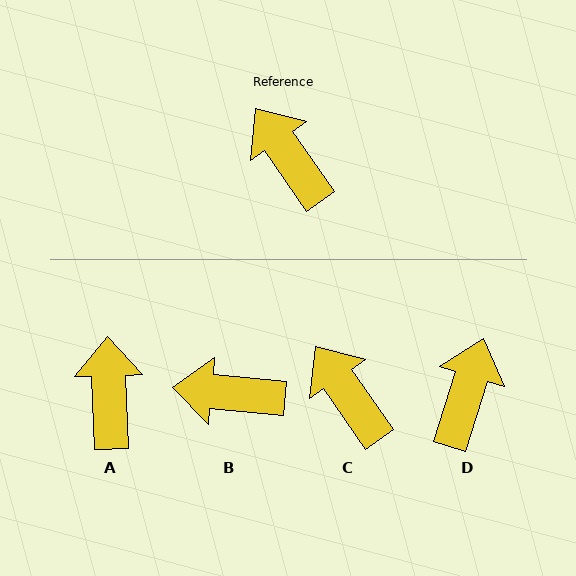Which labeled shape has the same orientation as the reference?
C.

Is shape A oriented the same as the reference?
No, it is off by about 33 degrees.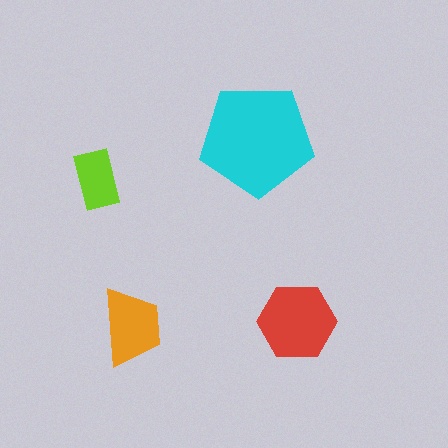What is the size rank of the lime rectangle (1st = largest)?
4th.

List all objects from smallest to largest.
The lime rectangle, the orange trapezoid, the red hexagon, the cyan pentagon.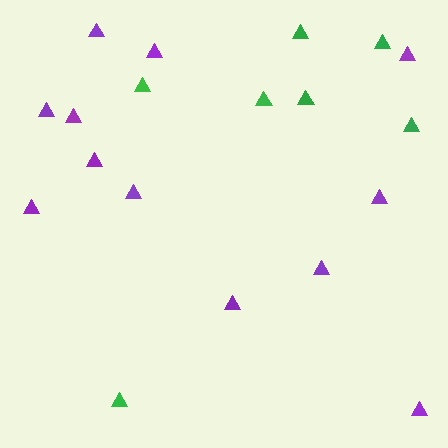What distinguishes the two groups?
There are 2 groups: one group of purple triangles (12) and one group of green triangles (7).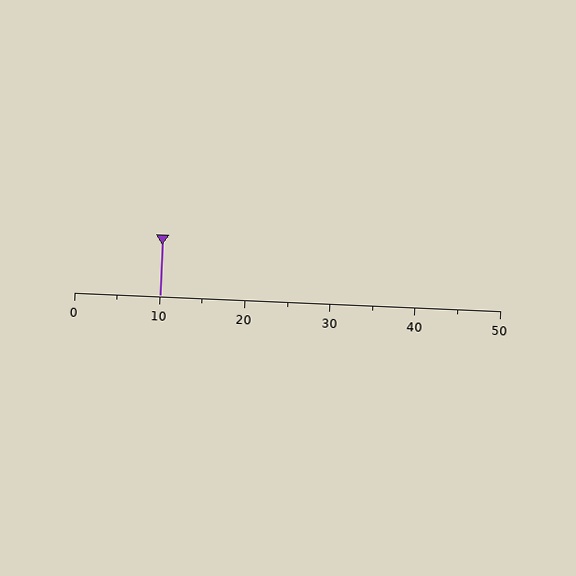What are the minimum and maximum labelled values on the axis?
The axis runs from 0 to 50.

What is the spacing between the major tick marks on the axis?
The major ticks are spaced 10 apart.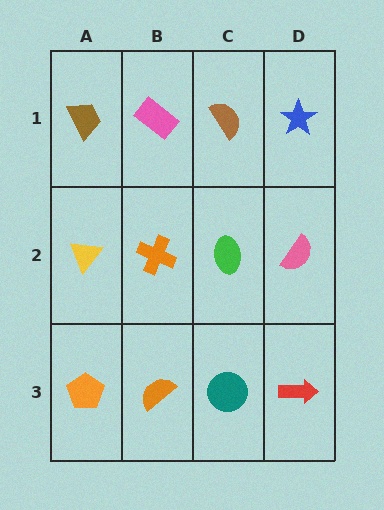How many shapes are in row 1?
4 shapes.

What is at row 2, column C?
A green ellipse.